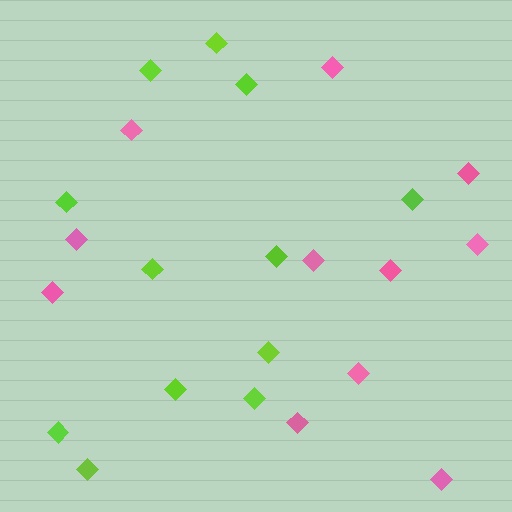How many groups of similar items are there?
There are 2 groups: one group of pink diamonds (11) and one group of lime diamonds (12).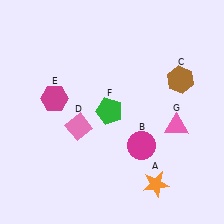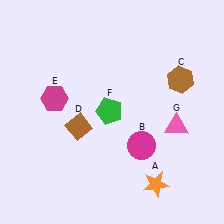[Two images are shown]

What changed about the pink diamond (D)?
In Image 1, D is pink. In Image 2, it changed to brown.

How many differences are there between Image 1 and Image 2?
There is 1 difference between the two images.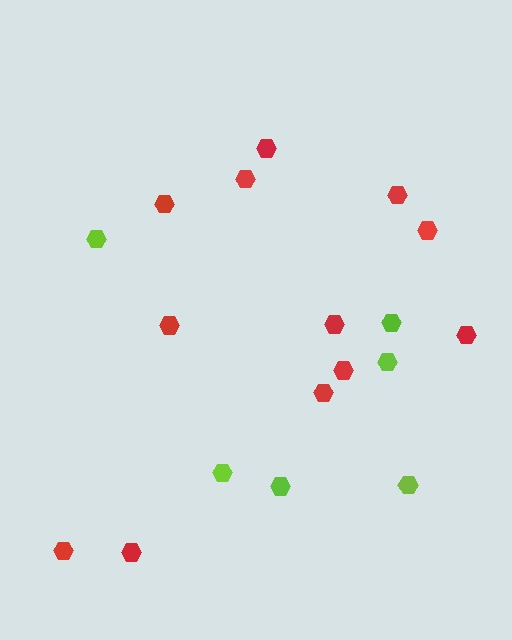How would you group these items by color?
There are 2 groups: one group of red hexagons (12) and one group of lime hexagons (6).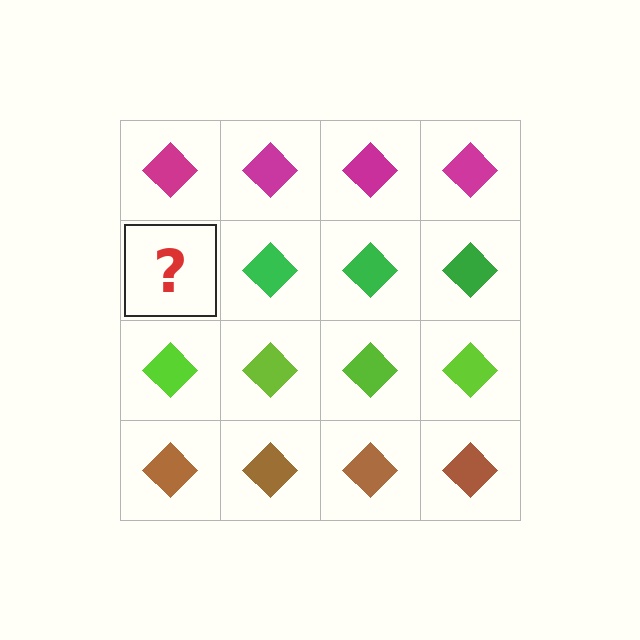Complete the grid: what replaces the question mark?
The question mark should be replaced with a green diamond.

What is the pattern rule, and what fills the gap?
The rule is that each row has a consistent color. The gap should be filled with a green diamond.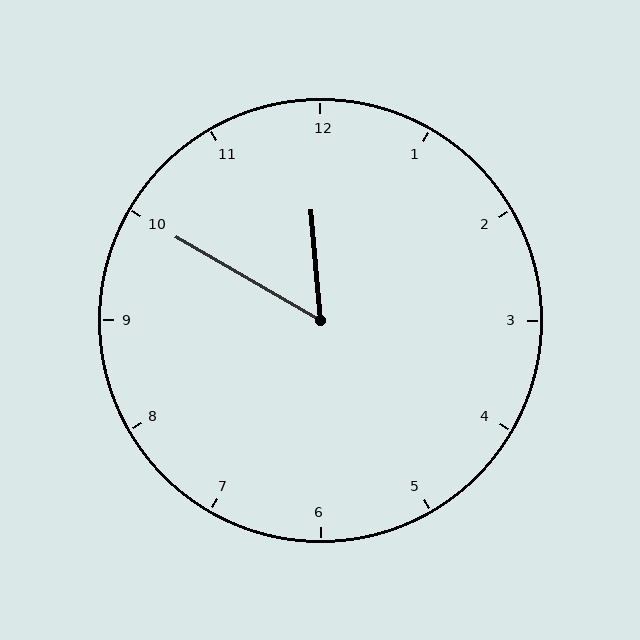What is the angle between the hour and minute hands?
Approximately 55 degrees.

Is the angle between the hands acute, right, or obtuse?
It is acute.